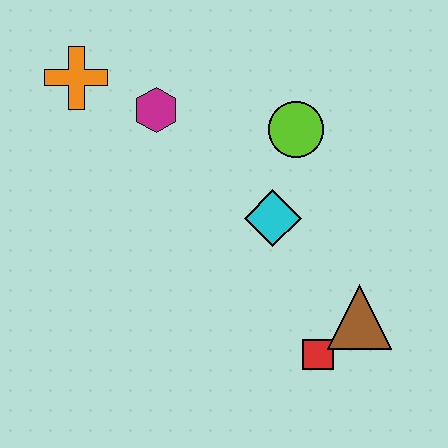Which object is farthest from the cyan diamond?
The orange cross is farthest from the cyan diamond.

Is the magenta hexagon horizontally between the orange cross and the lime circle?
Yes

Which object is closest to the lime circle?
The cyan diamond is closest to the lime circle.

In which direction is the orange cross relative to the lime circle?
The orange cross is to the left of the lime circle.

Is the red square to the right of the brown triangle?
No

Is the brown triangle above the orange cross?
No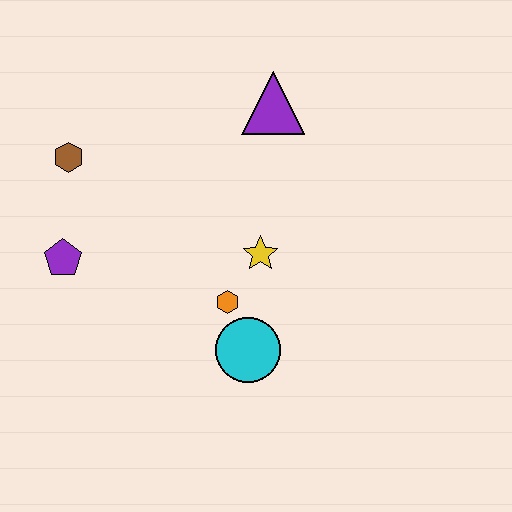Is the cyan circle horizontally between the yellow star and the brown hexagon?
Yes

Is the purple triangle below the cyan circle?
No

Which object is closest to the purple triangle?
The yellow star is closest to the purple triangle.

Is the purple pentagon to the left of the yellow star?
Yes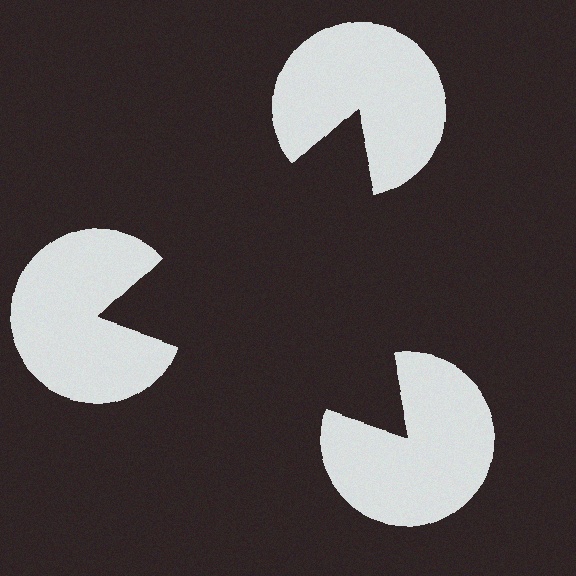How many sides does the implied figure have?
3 sides.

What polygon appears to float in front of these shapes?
An illusory triangle — its edges are inferred from the aligned wedge cuts in the pac-man discs, not physically drawn.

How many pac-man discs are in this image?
There are 3 — one at each vertex of the illusory triangle.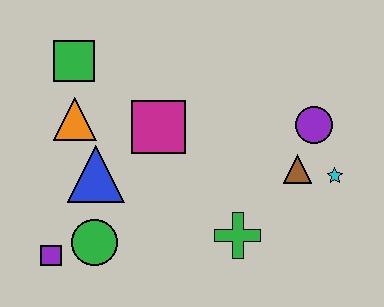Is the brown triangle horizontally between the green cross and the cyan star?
Yes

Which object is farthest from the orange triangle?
The cyan star is farthest from the orange triangle.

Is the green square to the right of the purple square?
Yes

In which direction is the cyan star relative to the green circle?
The cyan star is to the right of the green circle.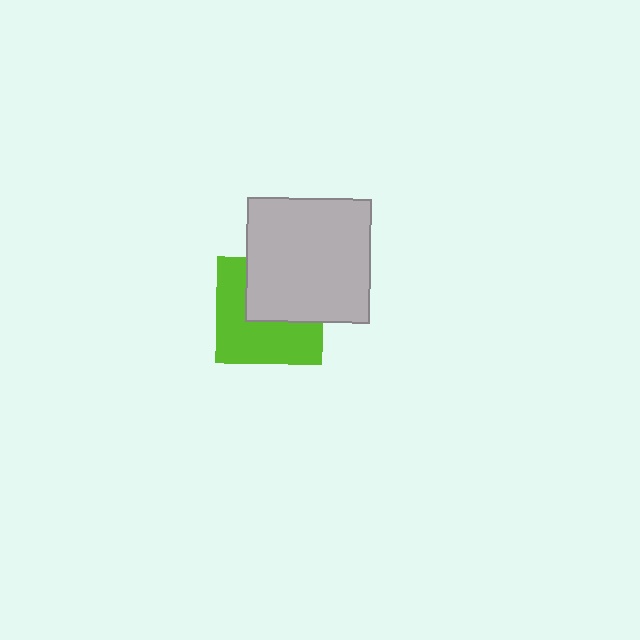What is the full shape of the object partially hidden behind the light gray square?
The partially hidden object is a lime square.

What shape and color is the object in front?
The object in front is a light gray square.